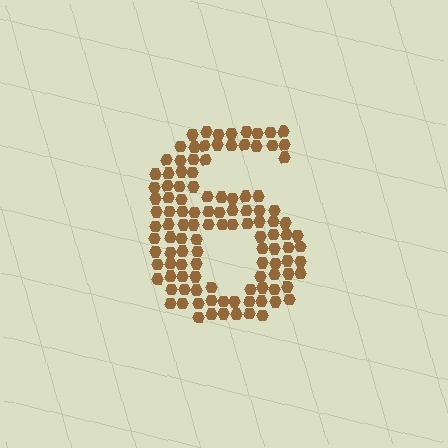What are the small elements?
The small elements are hexagons.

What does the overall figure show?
The overall figure shows the digit 6.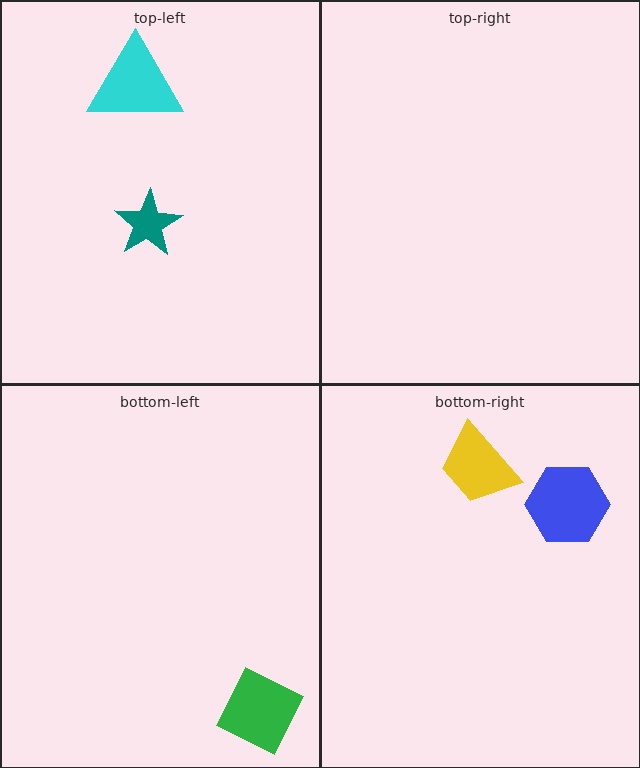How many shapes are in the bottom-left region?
1.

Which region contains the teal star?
The top-left region.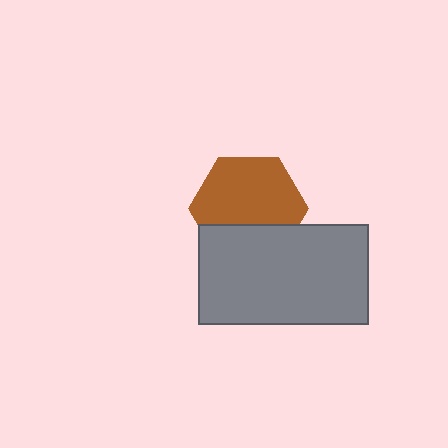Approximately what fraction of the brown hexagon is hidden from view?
Roughly 33% of the brown hexagon is hidden behind the gray rectangle.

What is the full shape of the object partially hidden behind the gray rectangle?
The partially hidden object is a brown hexagon.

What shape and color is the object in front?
The object in front is a gray rectangle.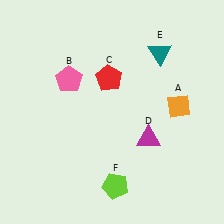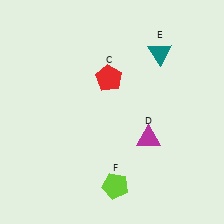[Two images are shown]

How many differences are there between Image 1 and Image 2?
There are 2 differences between the two images.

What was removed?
The orange diamond (A), the pink pentagon (B) were removed in Image 2.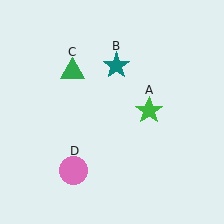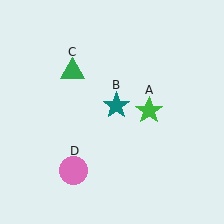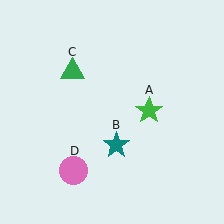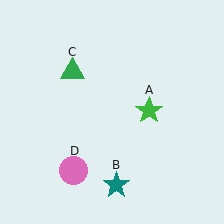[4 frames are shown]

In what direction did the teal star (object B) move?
The teal star (object B) moved down.